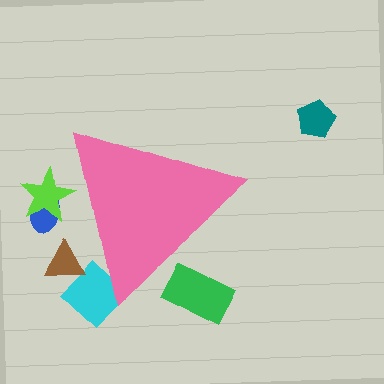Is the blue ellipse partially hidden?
Yes, the blue ellipse is partially hidden behind the pink triangle.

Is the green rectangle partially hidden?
Yes, the green rectangle is partially hidden behind the pink triangle.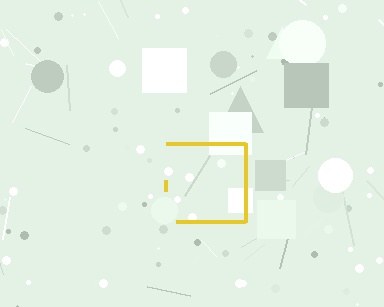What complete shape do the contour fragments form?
The contour fragments form a square.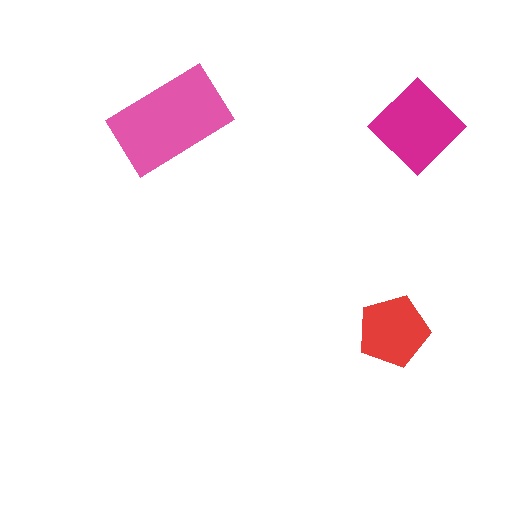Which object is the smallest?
The red pentagon.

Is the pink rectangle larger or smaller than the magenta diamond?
Larger.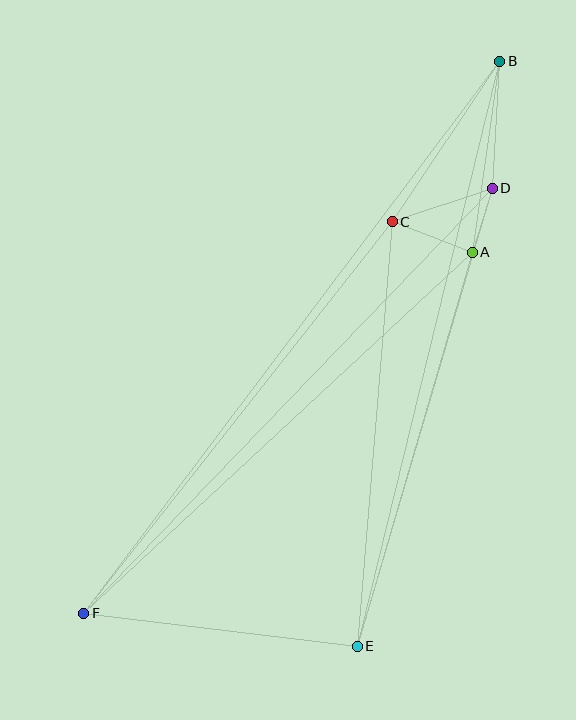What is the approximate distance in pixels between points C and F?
The distance between C and F is approximately 499 pixels.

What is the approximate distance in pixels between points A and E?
The distance between A and E is approximately 410 pixels.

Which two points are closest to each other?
Points A and D are closest to each other.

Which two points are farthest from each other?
Points B and F are farthest from each other.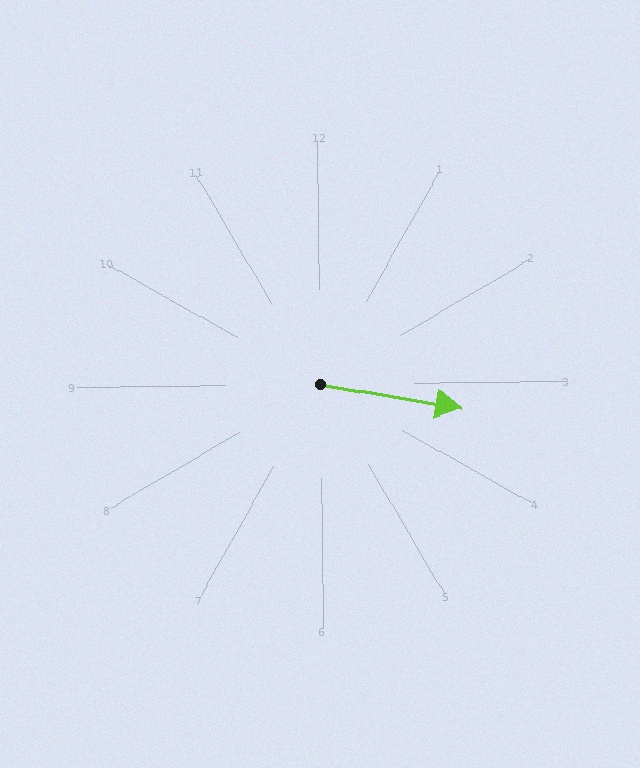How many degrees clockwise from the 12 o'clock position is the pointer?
Approximately 100 degrees.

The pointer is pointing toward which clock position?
Roughly 3 o'clock.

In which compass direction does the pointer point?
East.